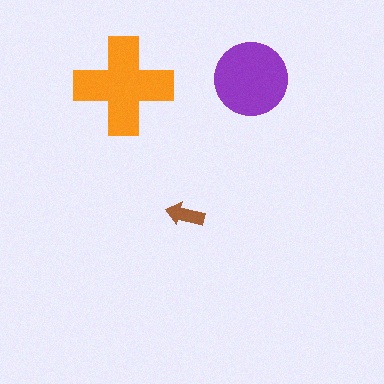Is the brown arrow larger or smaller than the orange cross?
Smaller.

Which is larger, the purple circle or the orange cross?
The orange cross.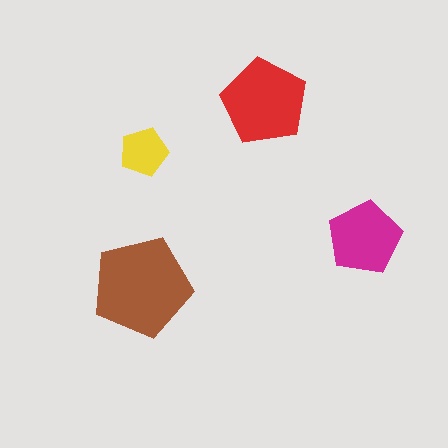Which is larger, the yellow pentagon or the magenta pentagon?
The magenta one.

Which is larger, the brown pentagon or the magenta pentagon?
The brown one.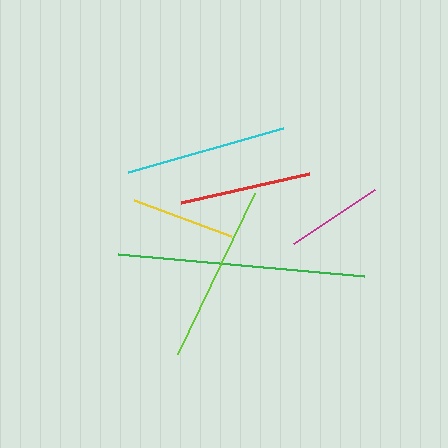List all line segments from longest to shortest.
From longest to shortest: green, lime, cyan, red, yellow, magenta.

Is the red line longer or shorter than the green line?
The green line is longer than the red line.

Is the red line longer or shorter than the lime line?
The lime line is longer than the red line.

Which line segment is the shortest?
The magenta line is the shortest at approximately 96 pixels.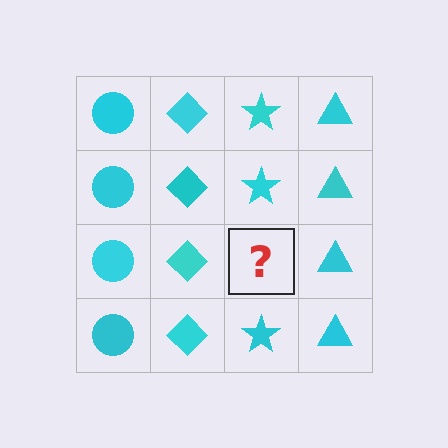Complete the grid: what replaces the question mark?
The question mark should be replaced with a cyan star.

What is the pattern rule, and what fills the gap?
The rule is that each column has a consistent shape. The gap should be filled with a cyan star.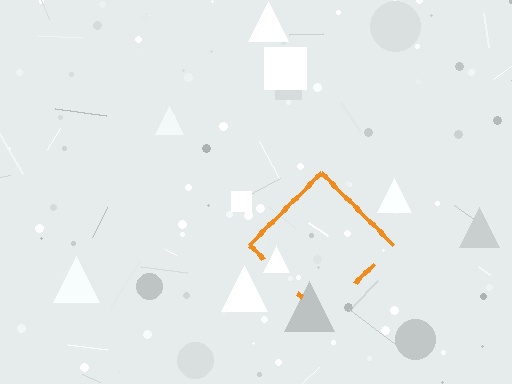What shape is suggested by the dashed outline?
The dashed outline suggests a diamond.